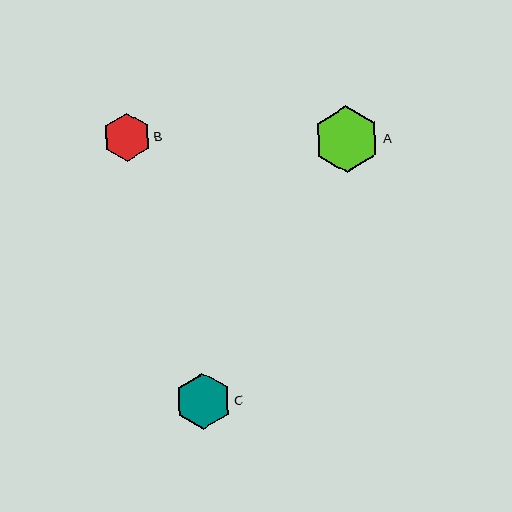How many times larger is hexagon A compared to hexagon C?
Hexagon A is approximately 1.2 times the size of hexagon C.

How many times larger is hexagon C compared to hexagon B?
Hexagon C is approximately 1.2 times the size of hexagon B.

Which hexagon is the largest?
Hexagon A is the largest with a size of approximately 66 pixels.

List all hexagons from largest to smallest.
From largest to smallest: A, C, B.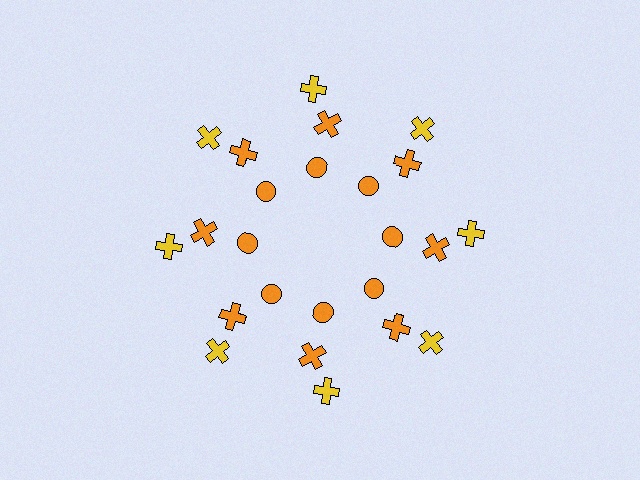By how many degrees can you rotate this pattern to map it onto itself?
The pattern maps onto itself every 45 degrees of rotation.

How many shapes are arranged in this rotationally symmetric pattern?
There are 24 shapes, arranged in 8 groups of 3.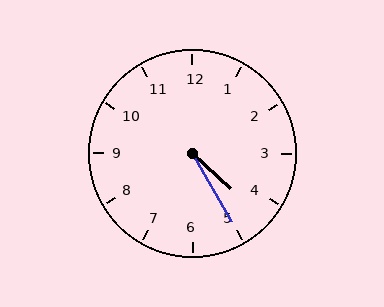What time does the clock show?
4:25.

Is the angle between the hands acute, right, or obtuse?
It is acute.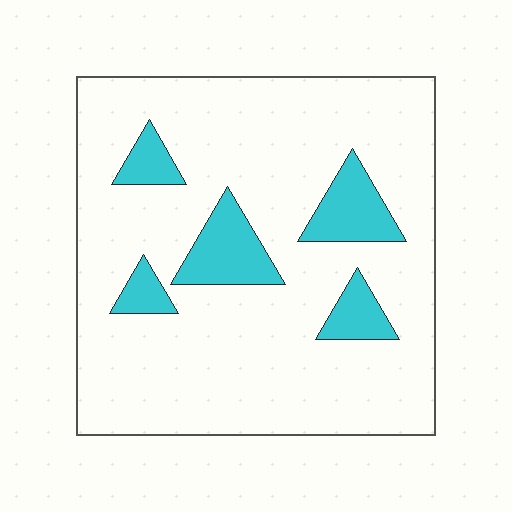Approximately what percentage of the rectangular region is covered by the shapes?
Approximately 15%.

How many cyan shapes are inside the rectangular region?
5.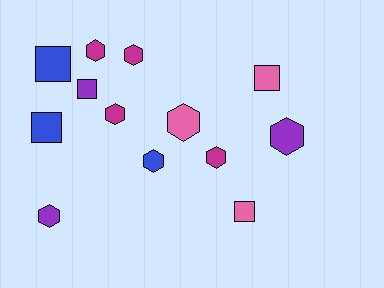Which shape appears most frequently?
Hexagon, with 8 objects.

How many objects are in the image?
There are 13 objects.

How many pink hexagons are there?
There is 1 pink hexagon.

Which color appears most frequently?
Magenta, with 4 objects.